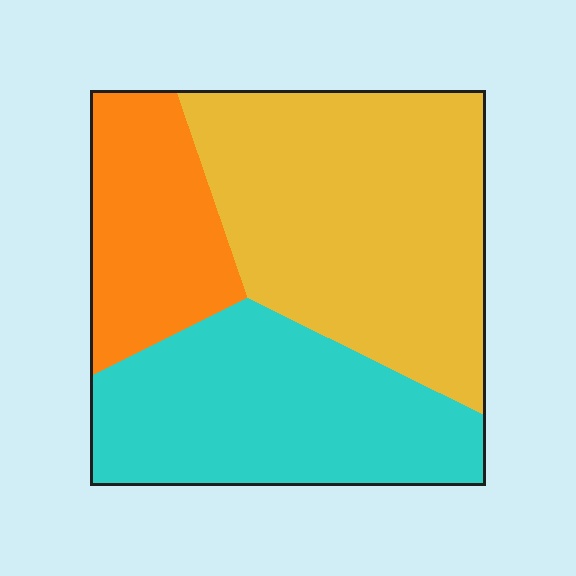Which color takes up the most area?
Yellow, at roughly 45%.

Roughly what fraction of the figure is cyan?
Cyan takes up about one third (1/3) of the figure.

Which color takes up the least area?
Orange, at roughly 20%.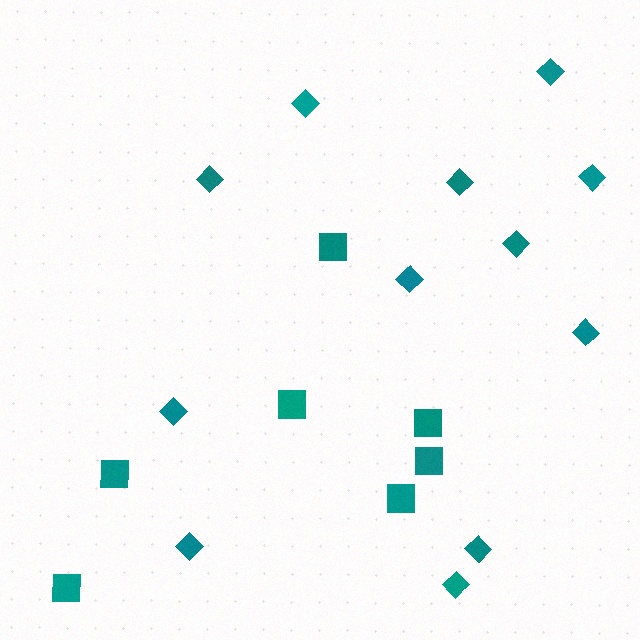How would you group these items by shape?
There are 2 groups: one group of squares (7) and one group of diamonds (12).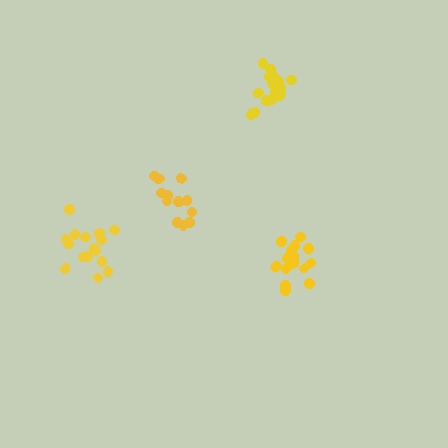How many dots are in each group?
Group 1: 12 dots, Group 2: 16 dots, Group 3: 16 dots, Group 4: 16 dots (60 total).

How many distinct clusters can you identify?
There are 4 distinct clusters.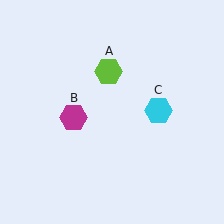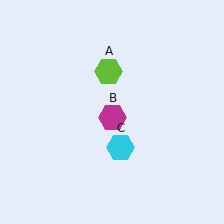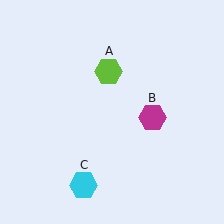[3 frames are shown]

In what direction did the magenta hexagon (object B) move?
The magenta hexagon (object B) moved right.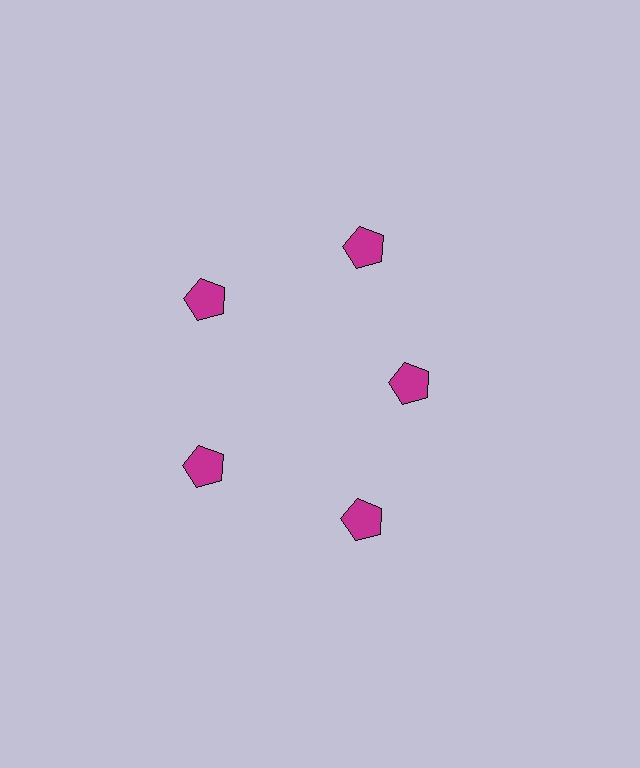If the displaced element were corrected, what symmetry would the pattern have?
It would have 5-fold rotational symmetry — the pattern would map onto itself every 72 degrees.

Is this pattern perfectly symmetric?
No. The 5 magenta pentagons are arranged in a ring, but one element near the 3 o'clock position is pulled inward toward the center, breaking the 5-fold rotational symmetry.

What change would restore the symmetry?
The symmetry would be restored by moving it outward, back onto the ring so that all 5 pentagons sit at equal angles and equal distance from the center.